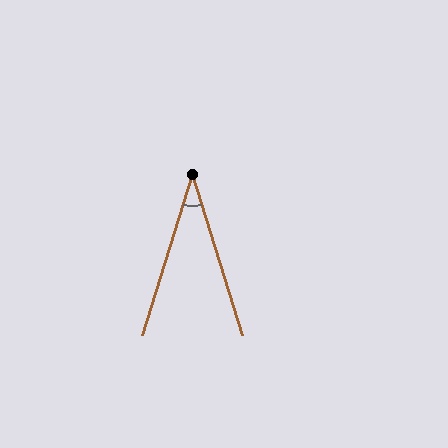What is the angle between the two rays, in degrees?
Approximately 35 degrees.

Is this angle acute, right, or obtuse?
It is acute.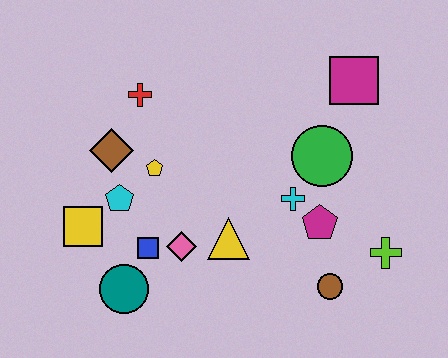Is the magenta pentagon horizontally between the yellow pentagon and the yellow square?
No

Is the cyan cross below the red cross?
Yes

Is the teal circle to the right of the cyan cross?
No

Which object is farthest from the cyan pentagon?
The lime cross is farthest from the cyan pentagon.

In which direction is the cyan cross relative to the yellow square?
The cyan cross is to the right of the yellow square.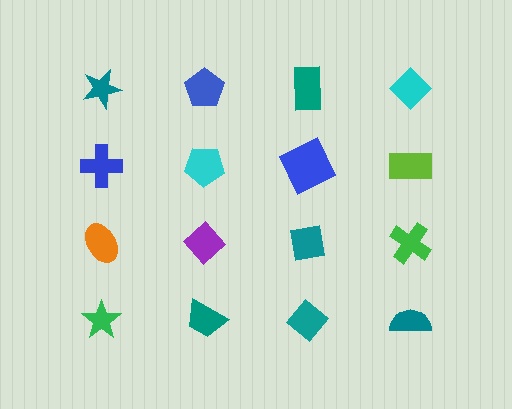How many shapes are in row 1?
4 shapes.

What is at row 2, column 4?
A lime rectangle.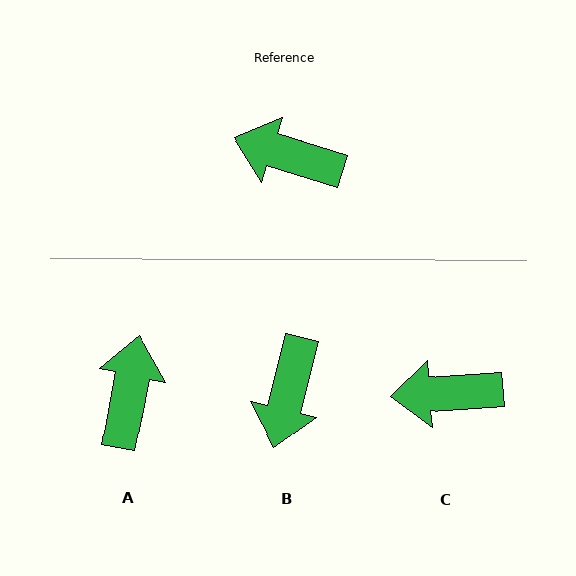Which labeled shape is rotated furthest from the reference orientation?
B, about 93 degrees away.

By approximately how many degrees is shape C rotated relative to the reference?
Approximately 21 degrees counter-clockwise.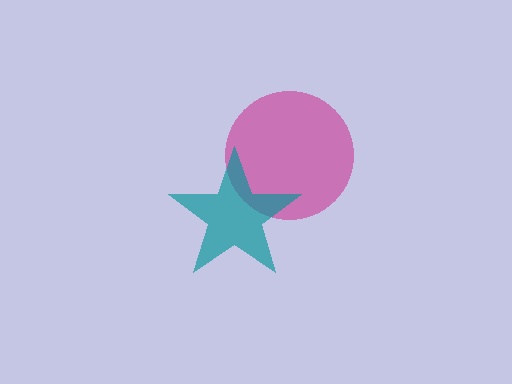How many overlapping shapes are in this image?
There are 2 overlapping shapes in the image.